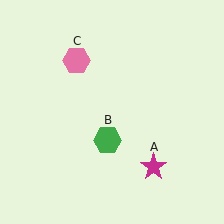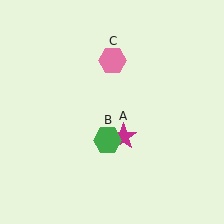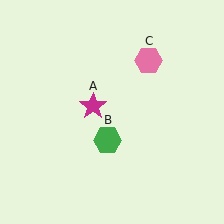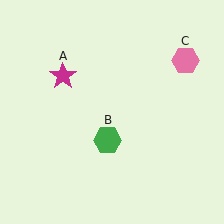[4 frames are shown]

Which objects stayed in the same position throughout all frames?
Green hexagon (object B) remained stationary.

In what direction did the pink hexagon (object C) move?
The pink hexagon (object C) moved right.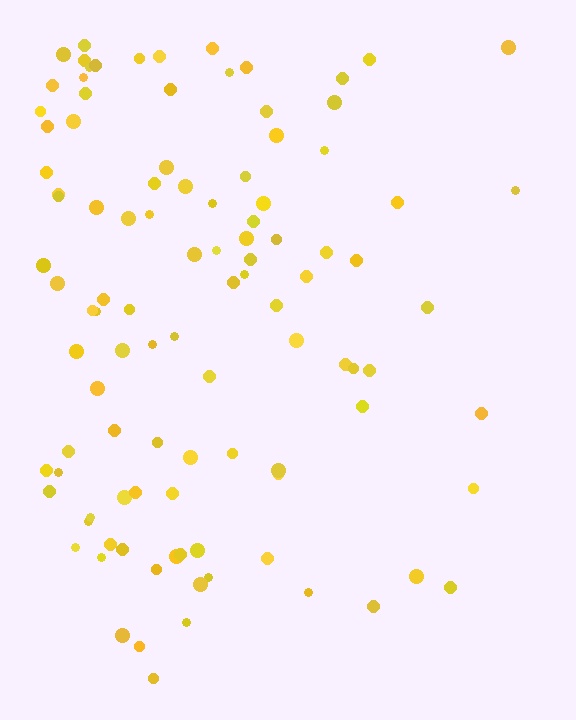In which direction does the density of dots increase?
From right to left, with the left side densest.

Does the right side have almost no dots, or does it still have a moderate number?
Still a moderate number, just noticeably fewer than the left.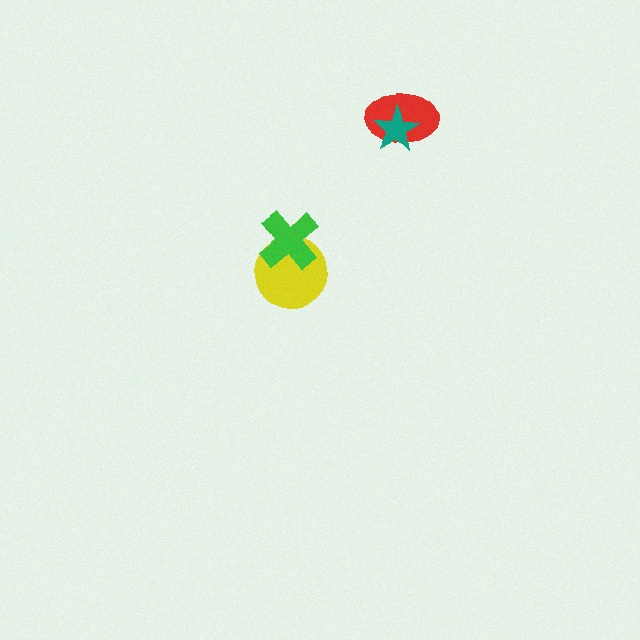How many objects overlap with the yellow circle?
1 object overlaps with the yellow circle.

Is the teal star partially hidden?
No, no other shape covers it.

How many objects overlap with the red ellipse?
1 object overlaps with the red ellipse.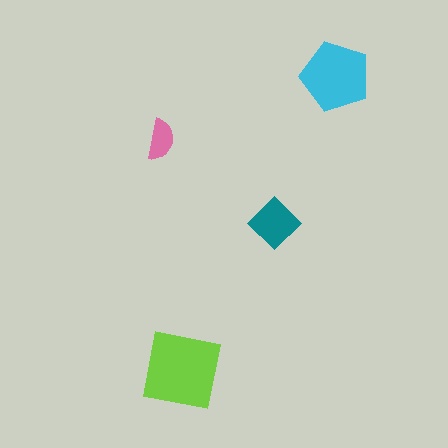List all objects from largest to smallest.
The lime square, the cyan pentagon, the teal diamond, the pink semicircle.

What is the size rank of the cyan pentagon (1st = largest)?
2nd.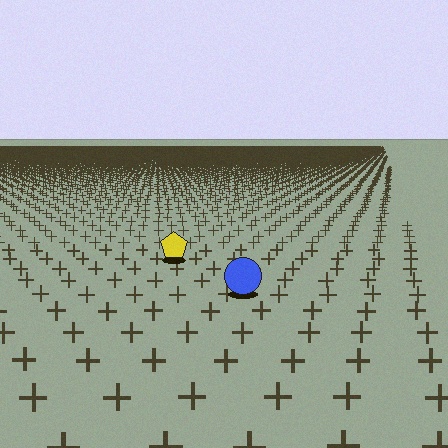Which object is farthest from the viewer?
The yellow pentagon is farthest from the viewer. It appears smaller and the ground texture around it is denser.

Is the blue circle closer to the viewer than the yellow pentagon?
Yes. The blue circle is closer — you can tell from the texture gradient: the ground texture is coarser near it.